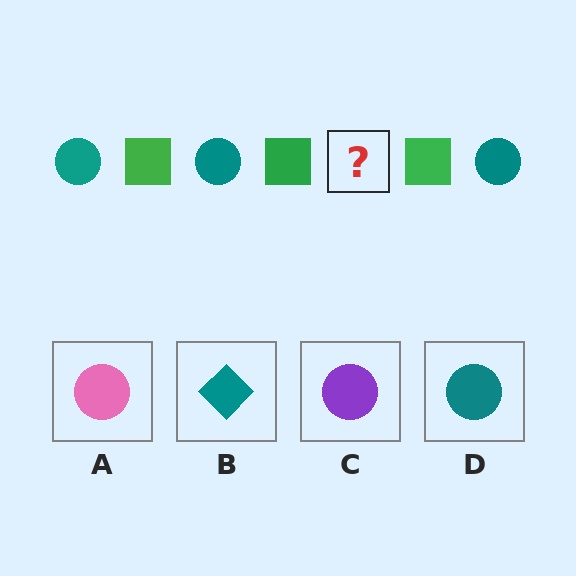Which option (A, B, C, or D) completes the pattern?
D.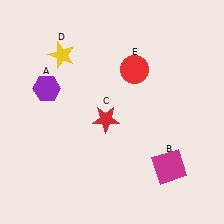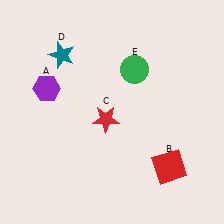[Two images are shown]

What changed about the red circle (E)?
In Image 1, E is red. In Image 2, it changed to green.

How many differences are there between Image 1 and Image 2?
There are 3 differences between the two images.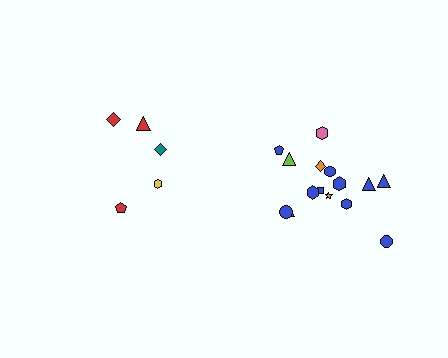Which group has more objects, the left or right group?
The right group.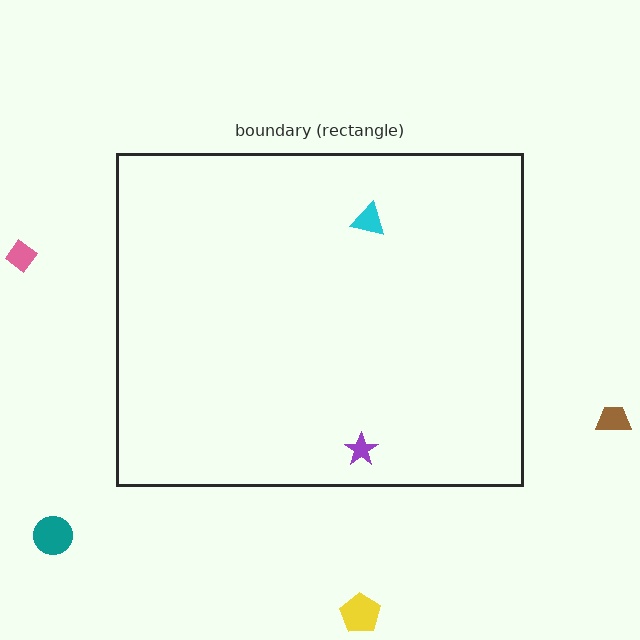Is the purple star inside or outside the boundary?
Inside.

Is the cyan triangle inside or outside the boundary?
Inside.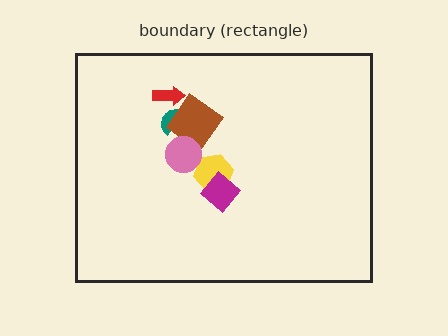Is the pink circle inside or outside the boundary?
Inside.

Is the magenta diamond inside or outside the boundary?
Inside.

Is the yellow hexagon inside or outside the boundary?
Inside.